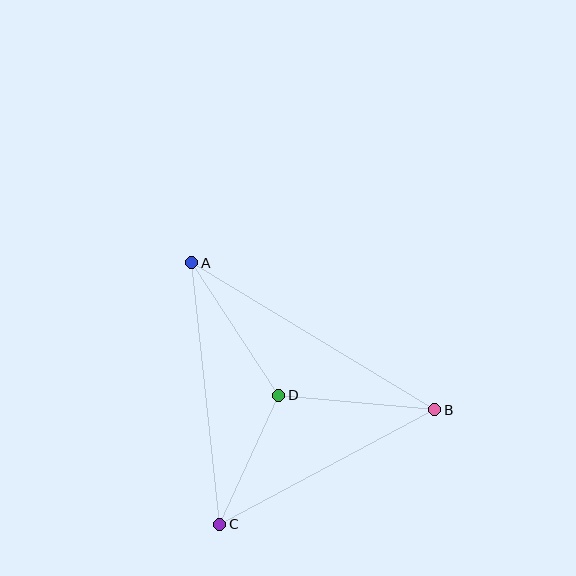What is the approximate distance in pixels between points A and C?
The distance between A and C is approximately 263 pixels.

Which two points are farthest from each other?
Points A and B are farthest from each other.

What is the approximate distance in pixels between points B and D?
The distance between B and D is approximately 157 pixels.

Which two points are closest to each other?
Points C and D are closest to each other.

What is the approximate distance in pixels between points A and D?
The distance between A and D is approximately 159 pixels.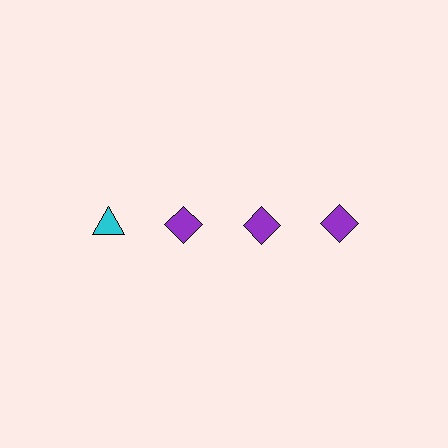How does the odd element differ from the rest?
It differs in both color (cyan instead of purple) and shape (triangle instead of diamond).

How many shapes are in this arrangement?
There are 4 shapes arranged in a grid pattern.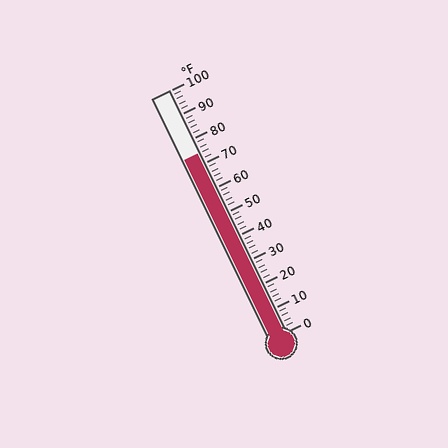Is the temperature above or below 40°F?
The temperature is above 40°F.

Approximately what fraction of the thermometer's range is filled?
The thermometer is filled to approximately 75% of its range.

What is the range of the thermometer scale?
The thermometer scale ranges from 0°F to 100°F.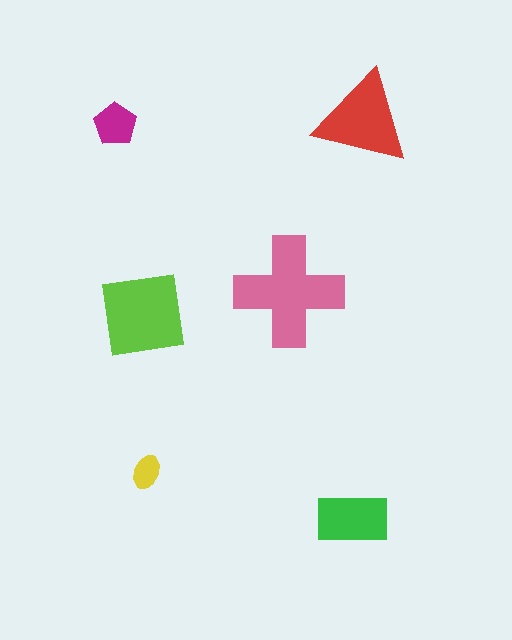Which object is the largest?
The pink cross.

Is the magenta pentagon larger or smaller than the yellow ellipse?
Larger.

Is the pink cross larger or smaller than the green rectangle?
Larger.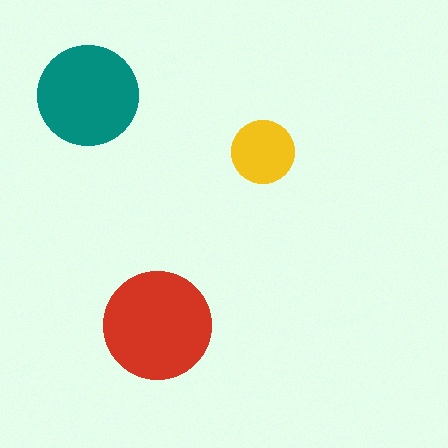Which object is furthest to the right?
The yellow circle is rightmost.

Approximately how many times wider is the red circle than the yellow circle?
About 1.5 times wider.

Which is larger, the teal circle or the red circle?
The red one.